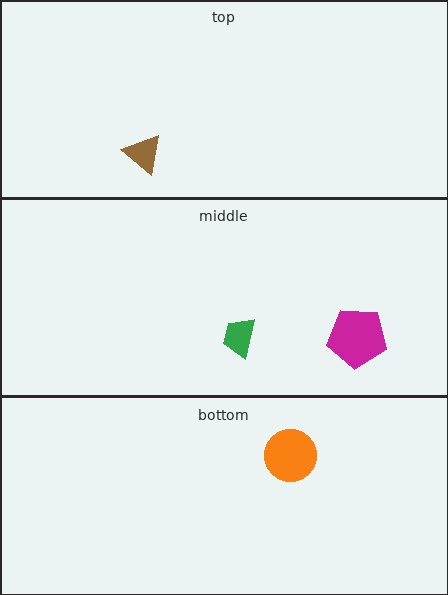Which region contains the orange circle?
The bottom region.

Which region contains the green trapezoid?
The middle region.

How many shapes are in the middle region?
2.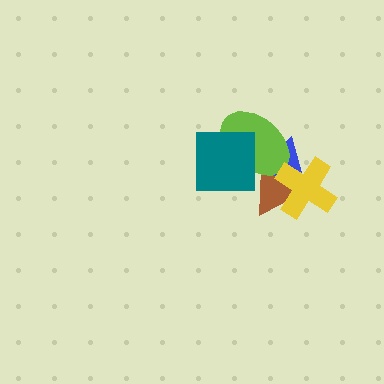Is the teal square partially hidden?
No, no other shape covers it.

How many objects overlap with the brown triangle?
3 objects overlap with the brown triangle.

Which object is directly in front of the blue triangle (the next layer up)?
The brown triangle is directly in front of the blue triangle.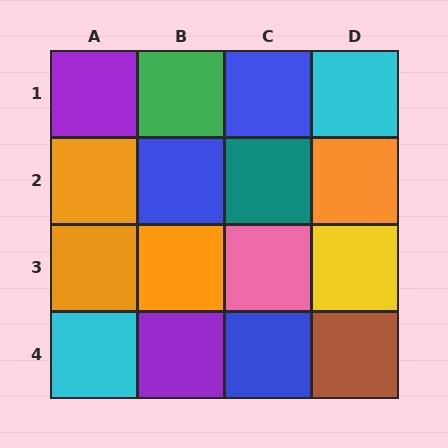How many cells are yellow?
1 cell is yellow.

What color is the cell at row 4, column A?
Cyan.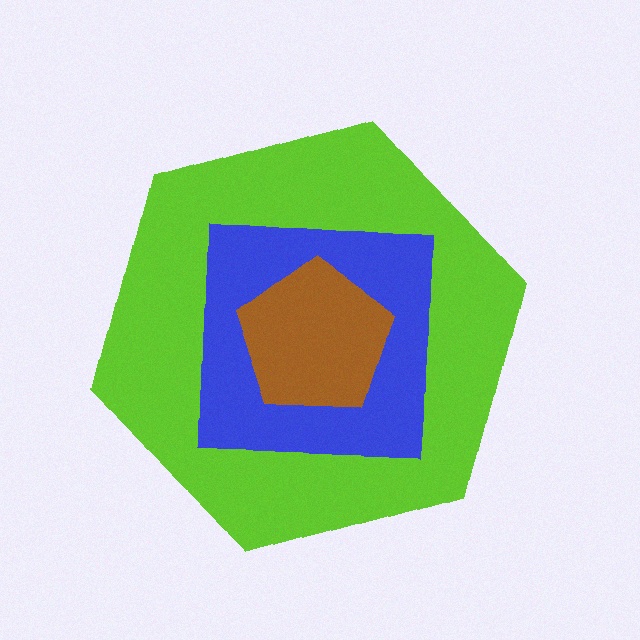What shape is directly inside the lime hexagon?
The blue square.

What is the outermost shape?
The lime hexagon.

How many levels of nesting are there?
3.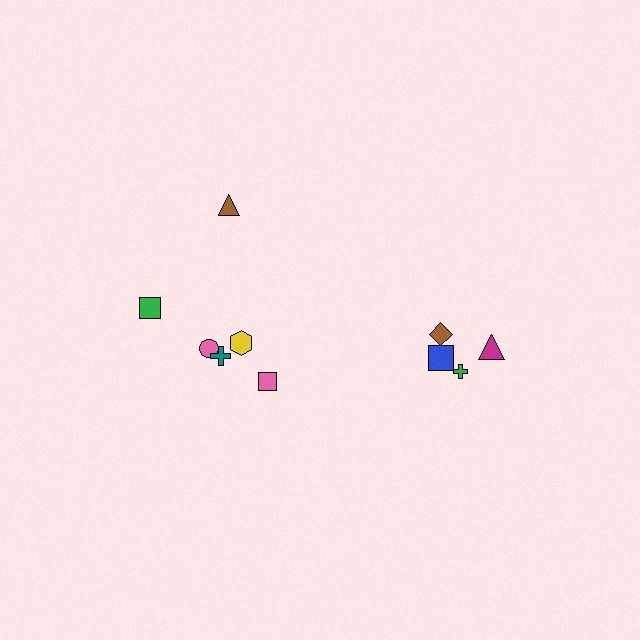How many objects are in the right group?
There are 4 objects.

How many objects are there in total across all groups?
There are 10 objects.